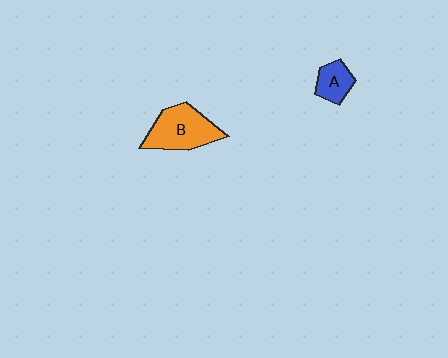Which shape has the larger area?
Shape B (orange).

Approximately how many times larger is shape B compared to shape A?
Approximately 2.2 times.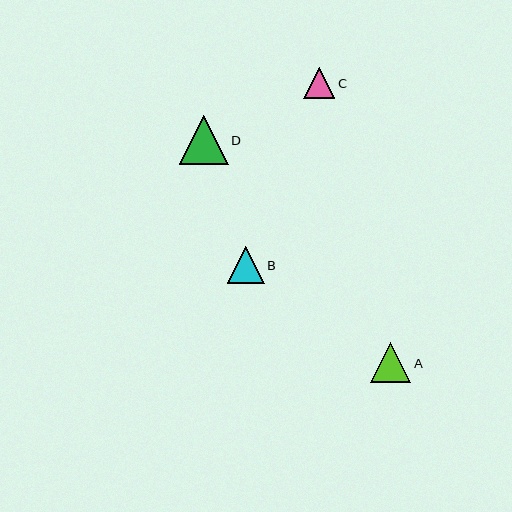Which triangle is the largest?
Triangle D is the largest with a size of approximately 49 pixels.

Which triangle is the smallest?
Triangle C is the smallest with a size of approximately 31 pixels.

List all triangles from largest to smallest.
From largest to smallest: D, A, B, C.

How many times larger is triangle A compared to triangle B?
Triangle A is approximately 1.1 times the size of triangle B.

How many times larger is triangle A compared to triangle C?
Triangle A is approximately 1.3 times the size of triangle C.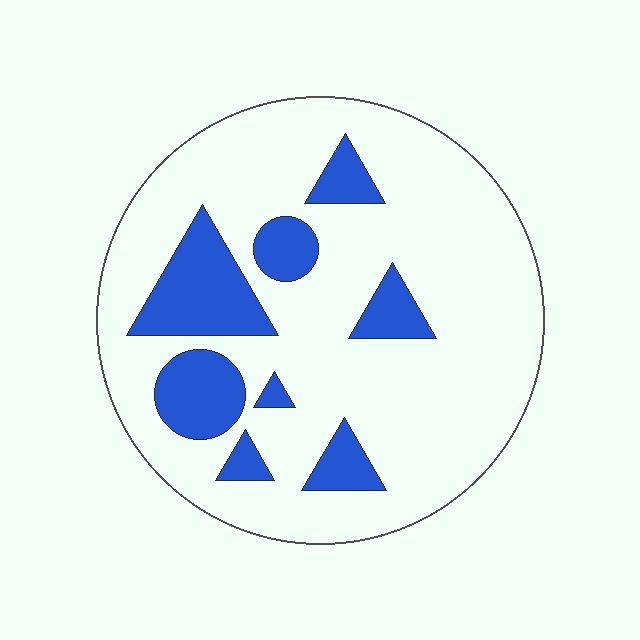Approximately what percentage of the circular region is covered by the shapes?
Approximately 20%.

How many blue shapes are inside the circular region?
8.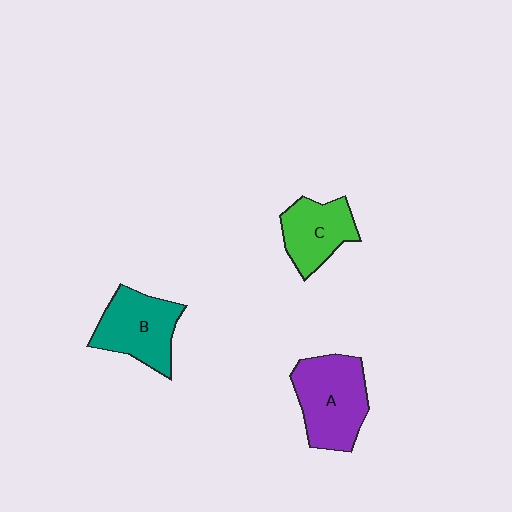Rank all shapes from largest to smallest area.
From largest to smallest: A (purple), B (teal), C (green).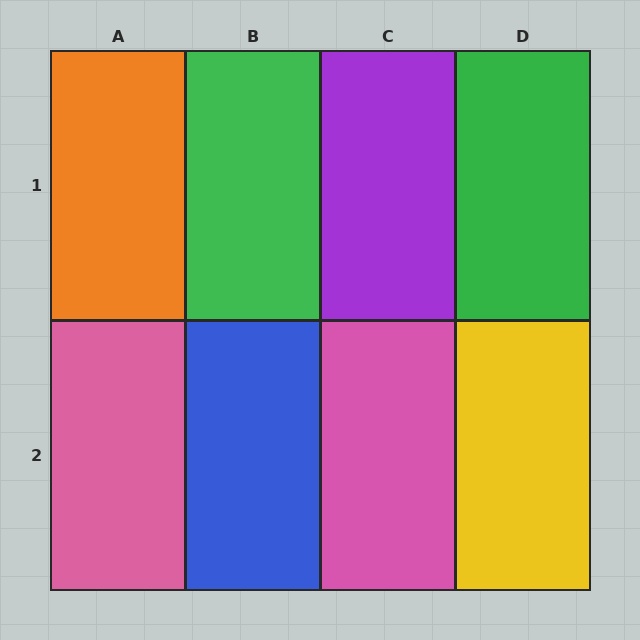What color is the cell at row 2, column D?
Yellow.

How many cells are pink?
2 cells are pink.